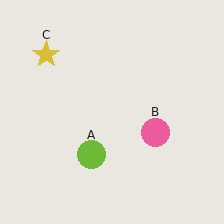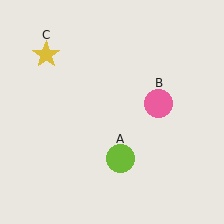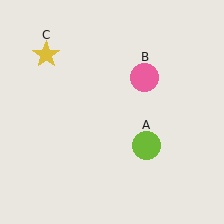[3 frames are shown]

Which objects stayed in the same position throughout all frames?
Yellow star (object C) remained stationary.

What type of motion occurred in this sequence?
The lime circle (object A), pink circle (object B) rotated counterclockwise around the center of the scene.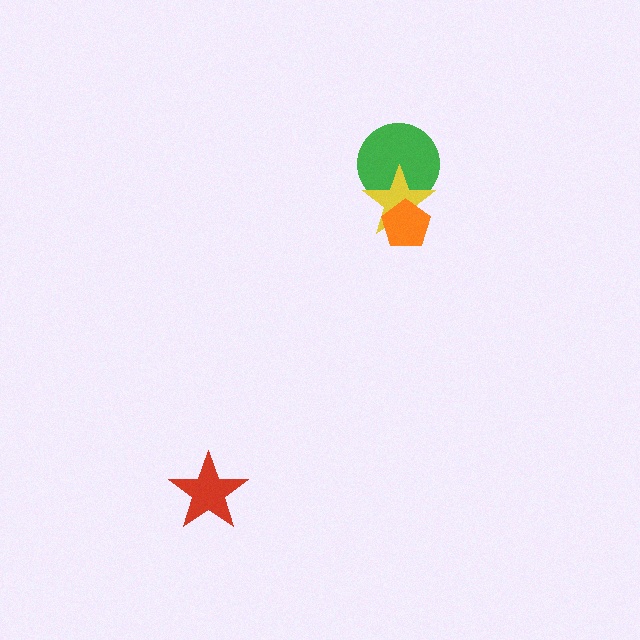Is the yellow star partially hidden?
Yes, it is partially covered by another shape.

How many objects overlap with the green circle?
1 object overlaps with the green circle.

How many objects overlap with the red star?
0 objects overlap with the red star.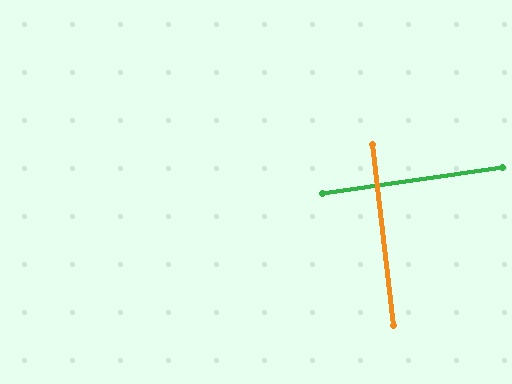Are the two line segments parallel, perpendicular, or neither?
Perpendicular — they meet at approximately 88°.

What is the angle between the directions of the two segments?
Approximately 88 degrees.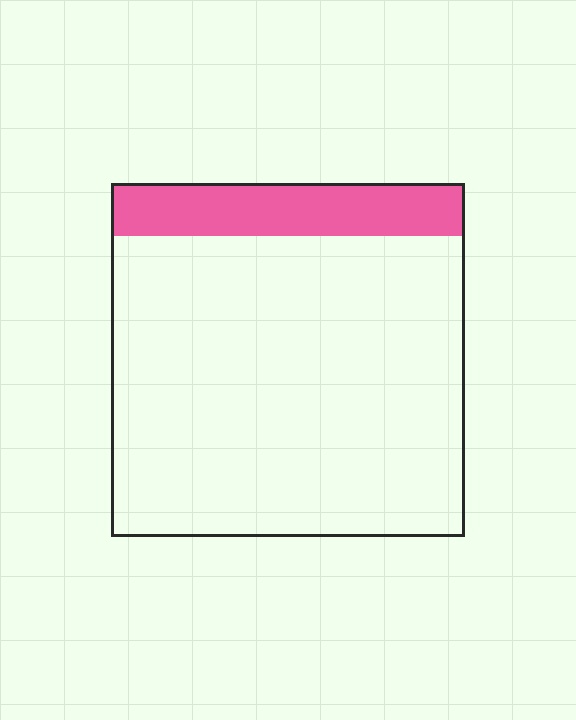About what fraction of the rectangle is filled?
About one sixth (1/6).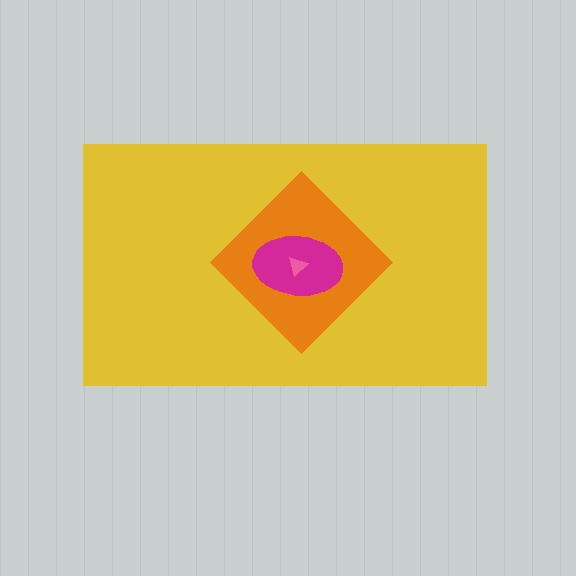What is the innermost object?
The pink triangle.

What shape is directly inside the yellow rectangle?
The orange diamond.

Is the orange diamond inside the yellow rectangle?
Yes.